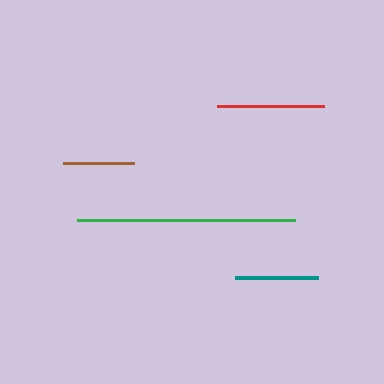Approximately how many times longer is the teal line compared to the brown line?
The teal line is approximately 1.2 times the length of the brown line.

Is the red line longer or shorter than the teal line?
The red line is longer than the teal line.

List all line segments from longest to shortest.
From longest to shortest: green, red, teal, brown.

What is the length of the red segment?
The red segment is approximately 107 pixels long.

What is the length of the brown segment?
The brown segment is approximately 70 pixels long.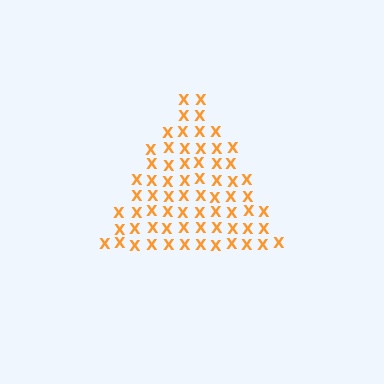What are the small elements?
The small elements are letter X's.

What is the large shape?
The large shape is a triangle.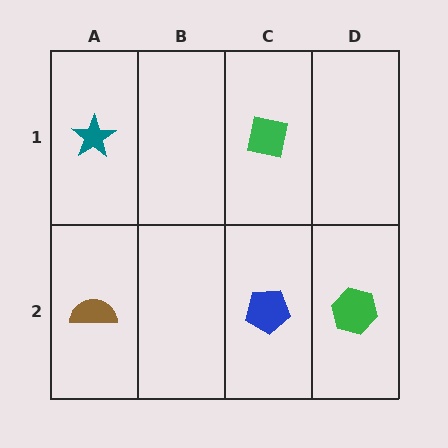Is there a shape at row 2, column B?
No, that cell is empty.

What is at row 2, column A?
A brown semicircle.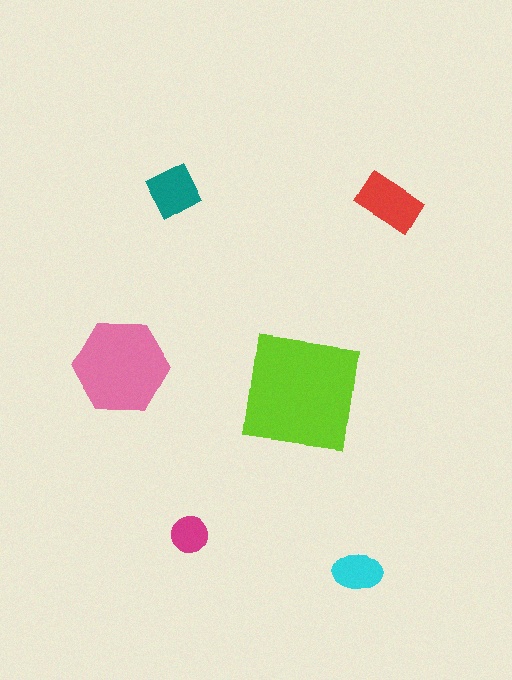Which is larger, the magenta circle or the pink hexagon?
The pink hexagon.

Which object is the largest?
The lime square.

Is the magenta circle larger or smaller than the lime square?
Smaller.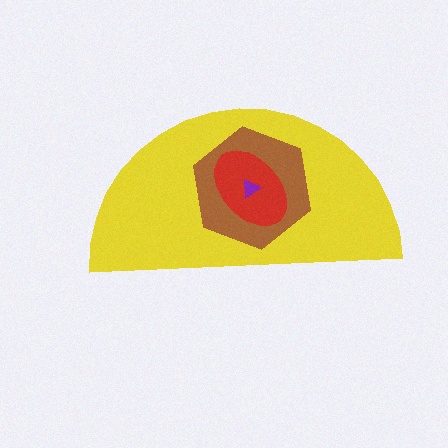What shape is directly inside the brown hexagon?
The red ellipse.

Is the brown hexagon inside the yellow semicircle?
Yes.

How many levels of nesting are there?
4.